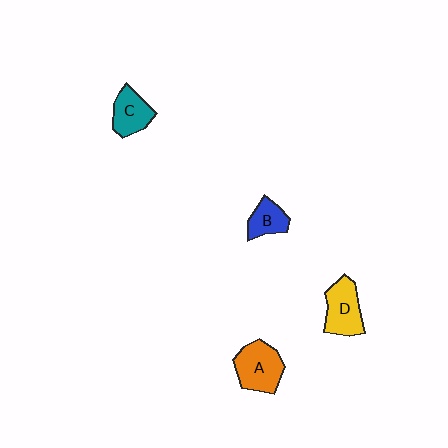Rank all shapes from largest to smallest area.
From largest to smallest: A (orange), D (yellow), C (teal), B (blue).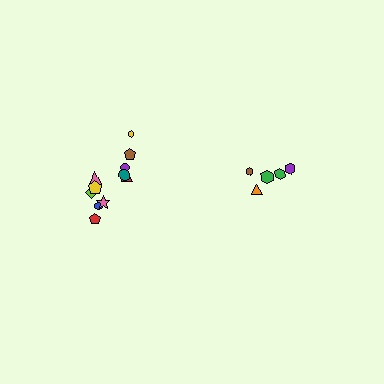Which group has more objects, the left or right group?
The left group.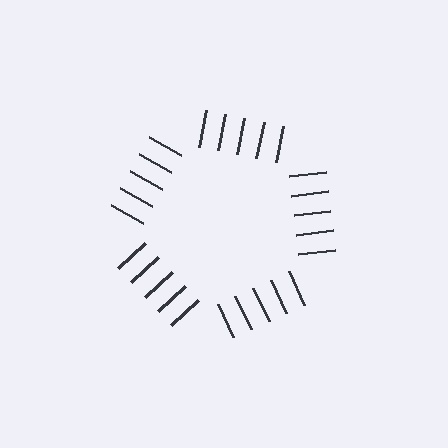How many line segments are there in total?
25 — 5 along each of the 5 edges.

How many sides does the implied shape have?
5 sides — the line-ends trace a pentagon.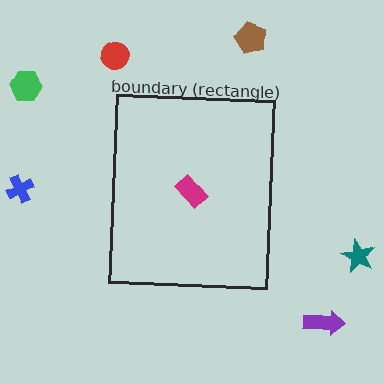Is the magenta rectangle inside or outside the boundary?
Inside.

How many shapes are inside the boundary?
1 inside, 6 outside.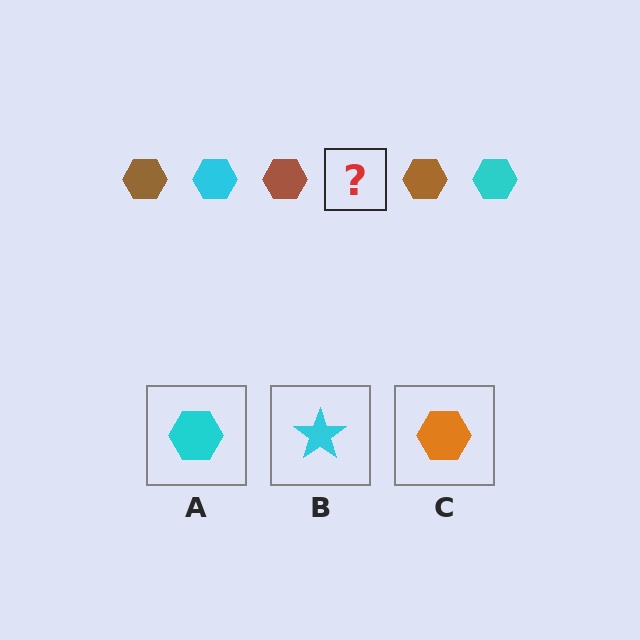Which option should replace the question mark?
Option A.